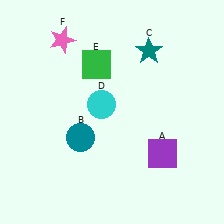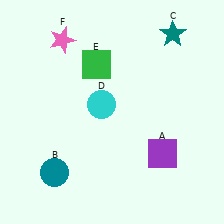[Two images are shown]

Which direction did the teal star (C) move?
The teal star (C) moved right.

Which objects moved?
The objects that moved are: the teal circle (B), the teal star (C).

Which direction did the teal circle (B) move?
The teal circle (B) moved down.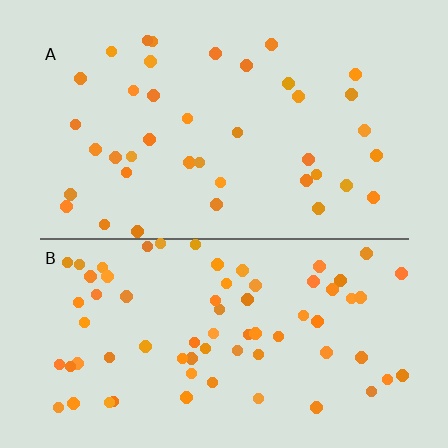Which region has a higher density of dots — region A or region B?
B (the bottom).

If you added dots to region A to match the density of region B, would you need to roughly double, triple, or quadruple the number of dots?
Approximately double.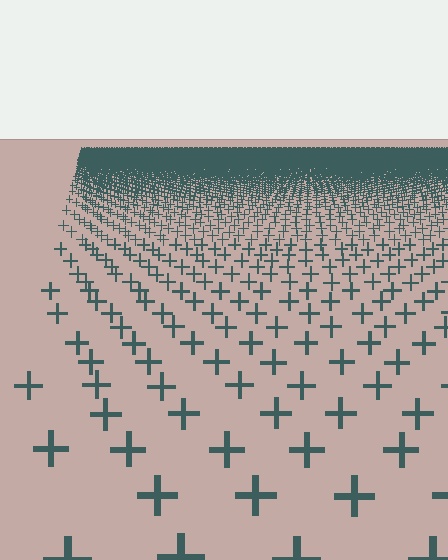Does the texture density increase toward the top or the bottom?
Density increases toward the top.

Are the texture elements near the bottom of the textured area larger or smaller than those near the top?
Larger. Near the bottom, elements are closer to the viewer and appear at a bigger on-screen size.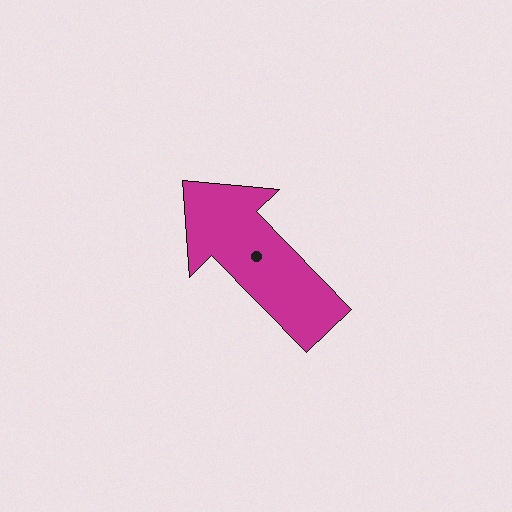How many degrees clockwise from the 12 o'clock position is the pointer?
Approximately 316 degrees.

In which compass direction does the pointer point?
Northwest.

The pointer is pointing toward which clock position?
Roughly 11 o'clock.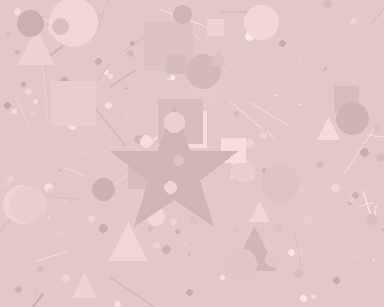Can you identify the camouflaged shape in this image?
The camouflaged shape is a star.